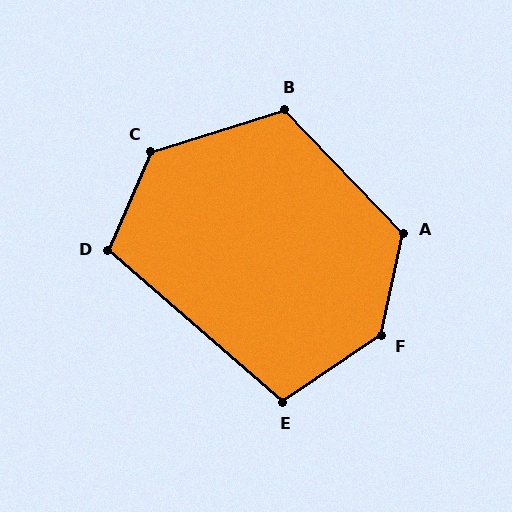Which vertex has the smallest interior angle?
E, at approximately 105 degrees.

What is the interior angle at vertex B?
Approximately 117 degrees (obtuse).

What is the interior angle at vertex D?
Approximately 108 degrees (obtuse).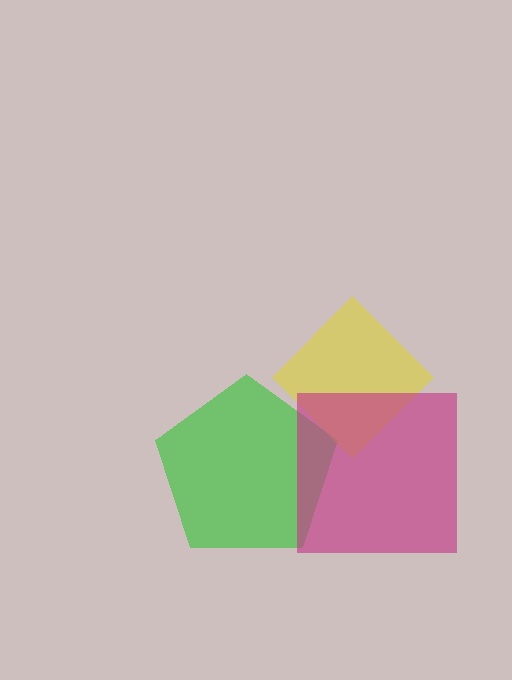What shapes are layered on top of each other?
The layered shapes are: a green pentagon, a yellow diamond, a magenta square.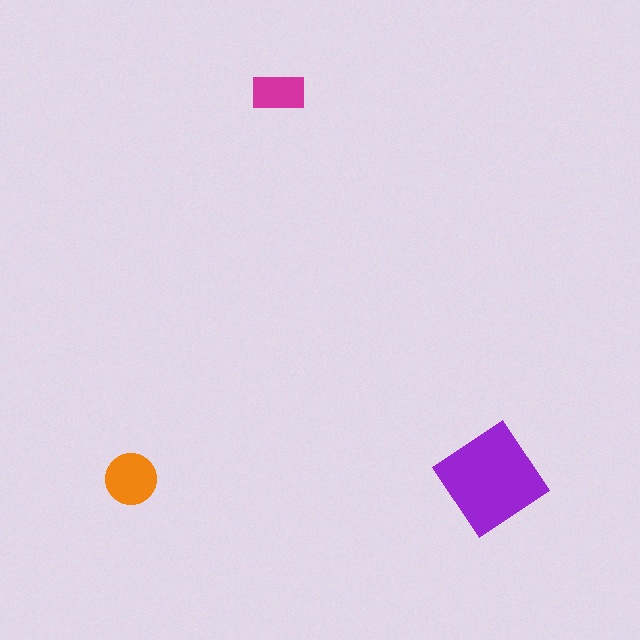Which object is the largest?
The purple diamond.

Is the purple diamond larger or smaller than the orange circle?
Larger.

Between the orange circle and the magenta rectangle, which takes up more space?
The orange circle.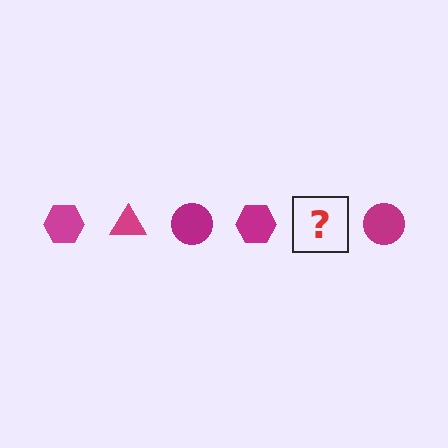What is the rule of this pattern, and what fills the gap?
The rule is that the pattern cycles through hexagon, triangle, circle shapes in magenta. The gap should be filled with a magenta triangle.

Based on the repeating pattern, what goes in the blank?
The blank should be a magenta triangle.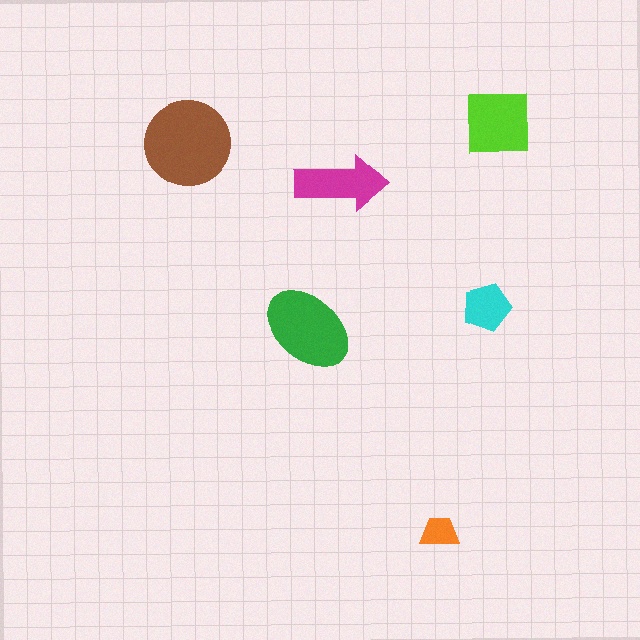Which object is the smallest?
The orange trapezoid.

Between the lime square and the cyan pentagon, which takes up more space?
The lime square.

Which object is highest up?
The lime square is topmost.